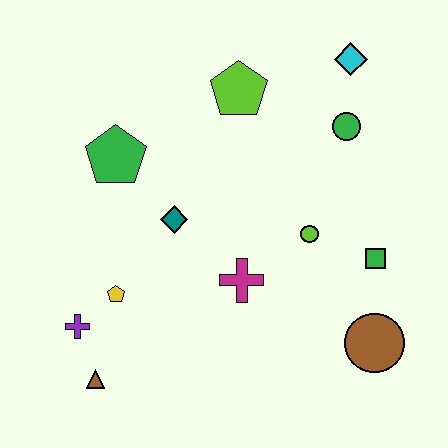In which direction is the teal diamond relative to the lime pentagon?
The teal diamond is below the lime pentagon.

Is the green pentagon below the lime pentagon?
Yes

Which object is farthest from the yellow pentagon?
The cyan diamond is farthest from the yellow pentagon.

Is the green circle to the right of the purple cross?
Yes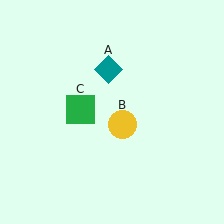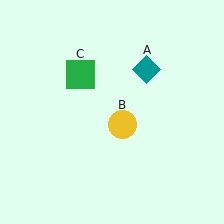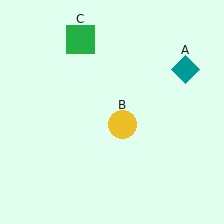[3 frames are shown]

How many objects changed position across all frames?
2 objects changed position: teal diamond (object A), green square (object C).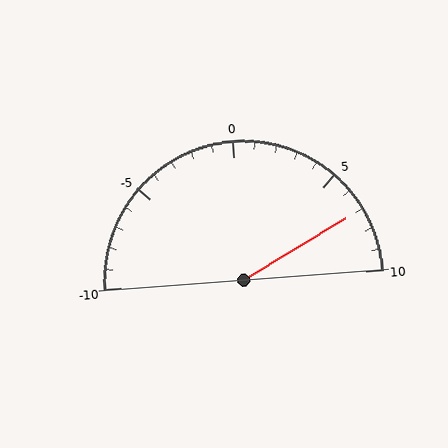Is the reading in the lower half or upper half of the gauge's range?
The reading is in the upper half of the range (-10 to 10).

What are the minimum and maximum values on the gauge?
The gauge ranges from -10 to 10.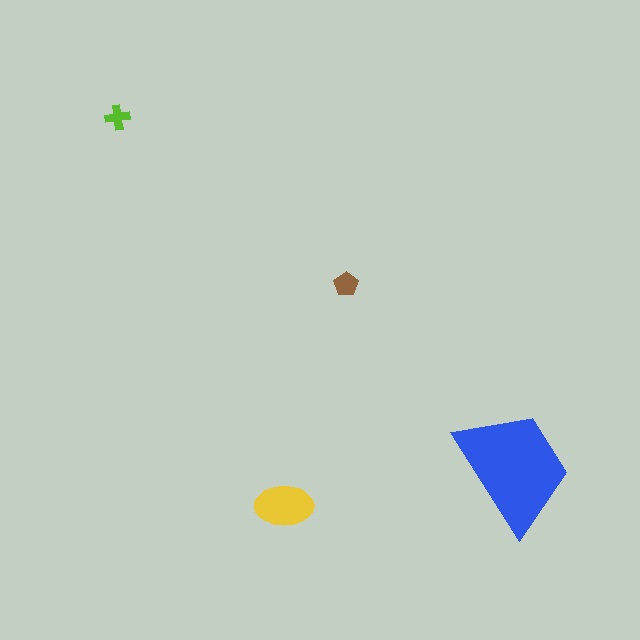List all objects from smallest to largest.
The lime cross, the brown pentagon, the yellow ellipse, the blue trapezoid.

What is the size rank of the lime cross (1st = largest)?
4th.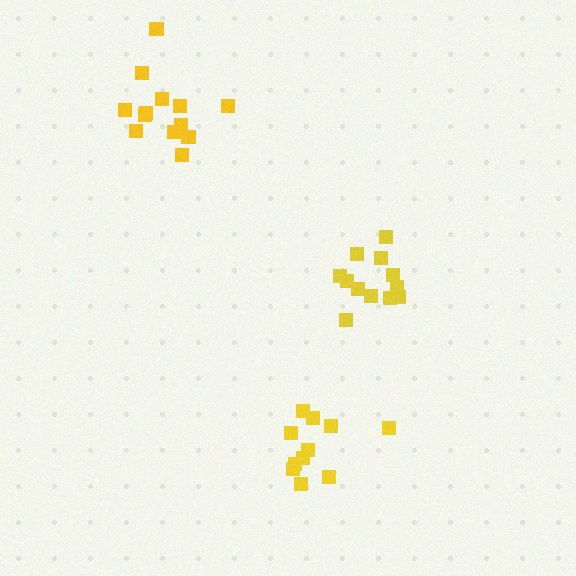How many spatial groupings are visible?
There are 3 spatial groupings.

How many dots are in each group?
Group 1: 11 dots, Group 2: 13 dots, Group 3: 12 dots (36 total).